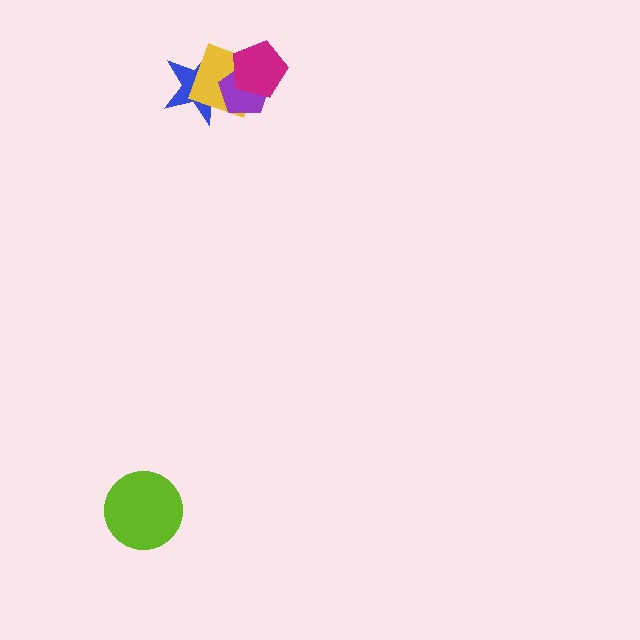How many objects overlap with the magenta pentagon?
3 objects overlap with the magenta pentagon.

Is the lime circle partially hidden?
No, no other shape covers it.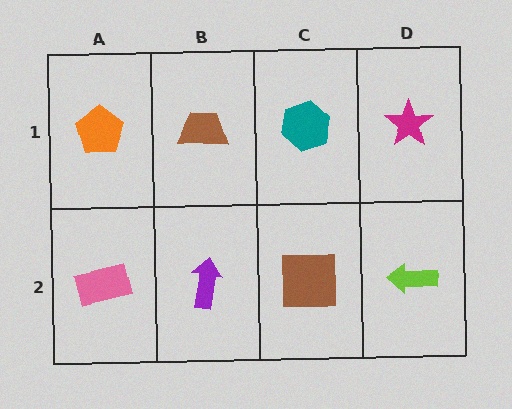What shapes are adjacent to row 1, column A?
A pink rectangle (row 2, column A), a brown trapezoid (row 1, column B).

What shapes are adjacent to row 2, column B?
A brown trapezoid (row 1, column B), a pink rectangle (row 2, column A), a brown square (row 2, column C).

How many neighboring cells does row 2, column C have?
3.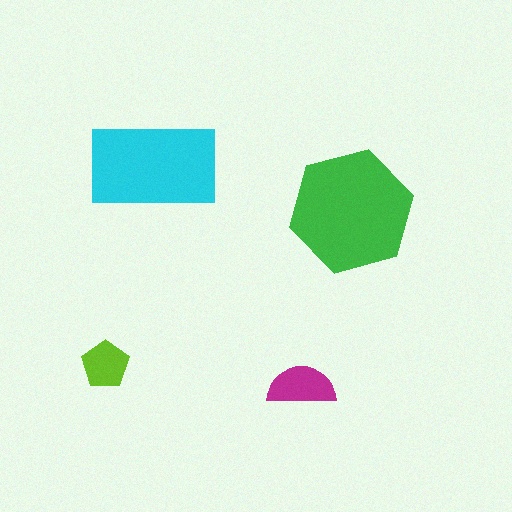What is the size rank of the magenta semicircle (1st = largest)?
3rd.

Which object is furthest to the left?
The lime pentagon is leftmost.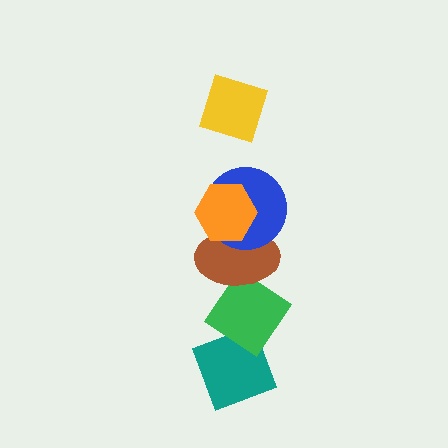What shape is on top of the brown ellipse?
The blue circle is on top of the brown ellipse.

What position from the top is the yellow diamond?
The yellow diamond is 1st from the top.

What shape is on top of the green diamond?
The brown ellipse is on top of the green diamond.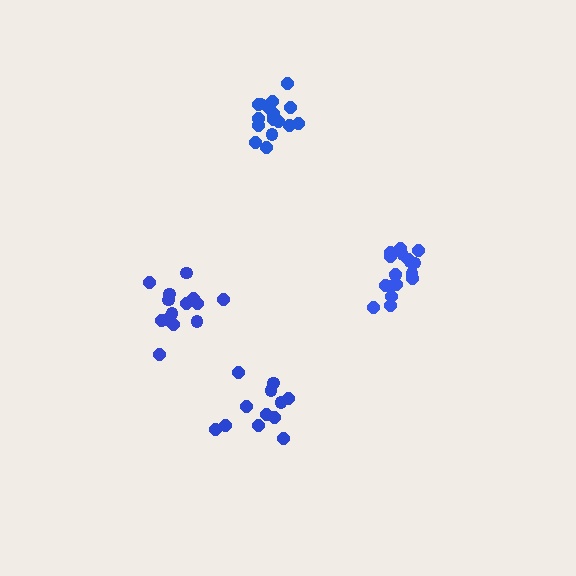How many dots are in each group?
Group 1: 12 dots, Group 2: 18 dots, Group 3: 14 dots, Group 4: 18 dots (62 total).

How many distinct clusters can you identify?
There are 4 distinct clusters.